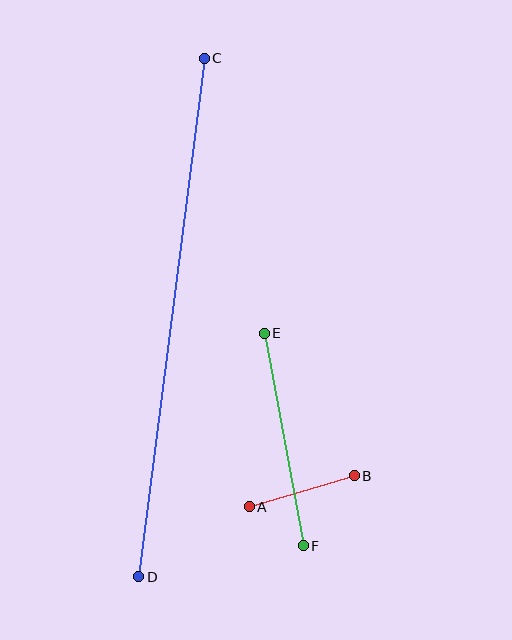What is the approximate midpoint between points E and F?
The midpoint is at approximately (284, 440) pixels.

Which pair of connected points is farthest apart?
Points C and D are farthest apart.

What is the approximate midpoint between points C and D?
The midpoint is at approximately (172, 318) pixels.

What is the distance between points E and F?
The distance is approximately 216 pixels.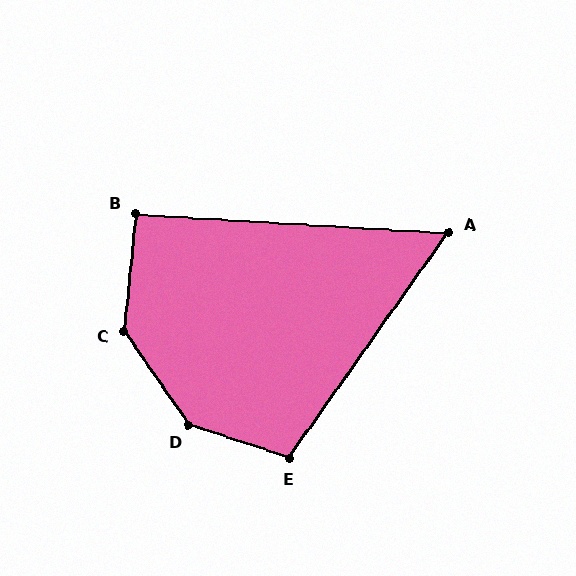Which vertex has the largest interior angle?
D, at approximately 142 degrees.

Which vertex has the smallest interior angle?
A, at approximately 58 degrees.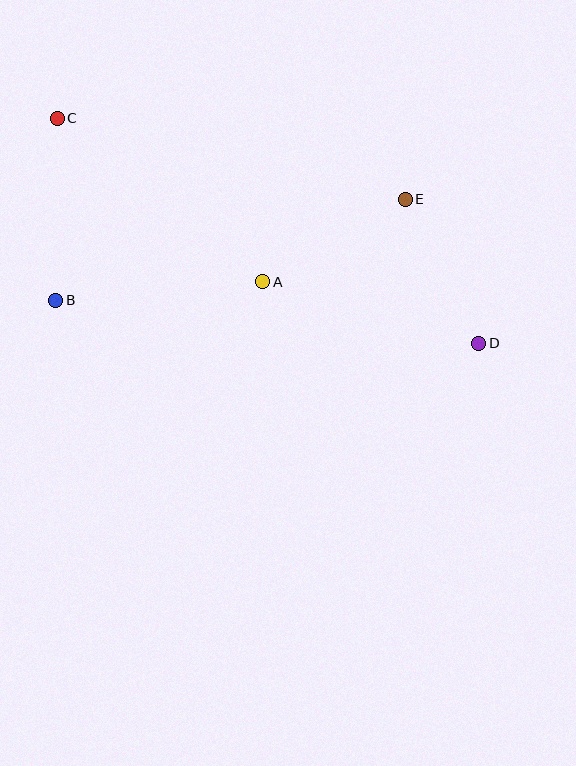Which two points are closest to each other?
Points D and E are closest to each other.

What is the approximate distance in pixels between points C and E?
The distance between C and E is approximately 357 pixels.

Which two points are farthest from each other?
Points C and D are farthest from each other.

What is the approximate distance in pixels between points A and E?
The distance between A and E is approximately 165 pixels.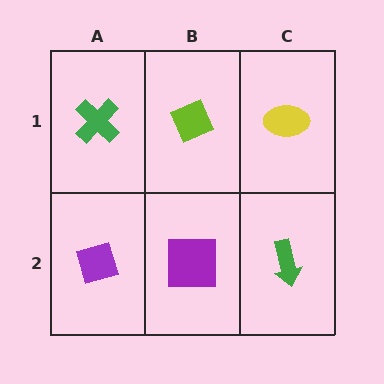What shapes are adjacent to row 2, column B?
A lime diamond (row 1, column B), a purple diamond (row 2, column A), a green arrow (row 2, column C).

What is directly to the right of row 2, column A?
A purple square.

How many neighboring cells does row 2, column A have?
2.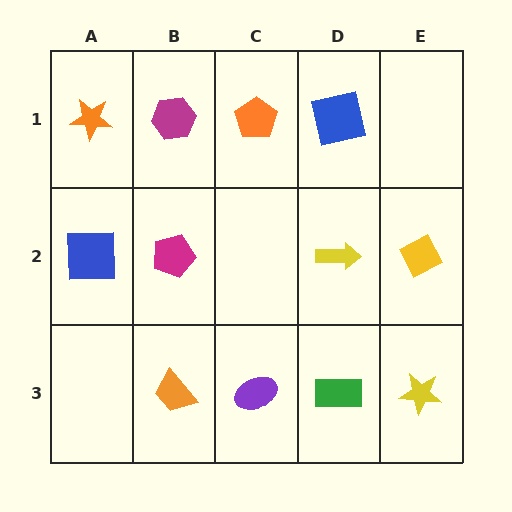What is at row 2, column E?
A yellow diamond.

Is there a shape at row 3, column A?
No, that cell is empty.